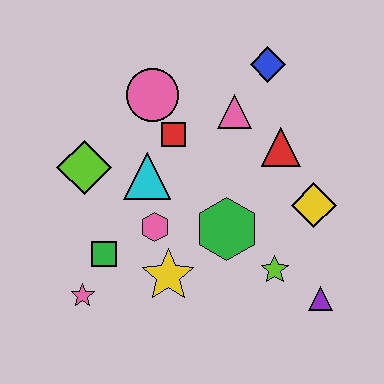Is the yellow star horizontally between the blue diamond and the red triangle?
No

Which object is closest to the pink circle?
The red square is closest to the pink circle.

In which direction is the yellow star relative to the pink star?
The yellow star is to the right of the pink star.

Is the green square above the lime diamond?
No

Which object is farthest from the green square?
The blue diamond is farthest from the green square.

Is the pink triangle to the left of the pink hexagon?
No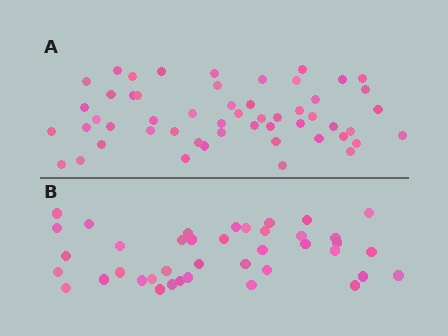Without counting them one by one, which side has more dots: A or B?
Region A (the top region) has more dots.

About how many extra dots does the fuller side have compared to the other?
Region A has approximately 15 more dots than region B.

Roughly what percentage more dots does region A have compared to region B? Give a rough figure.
About 30% more.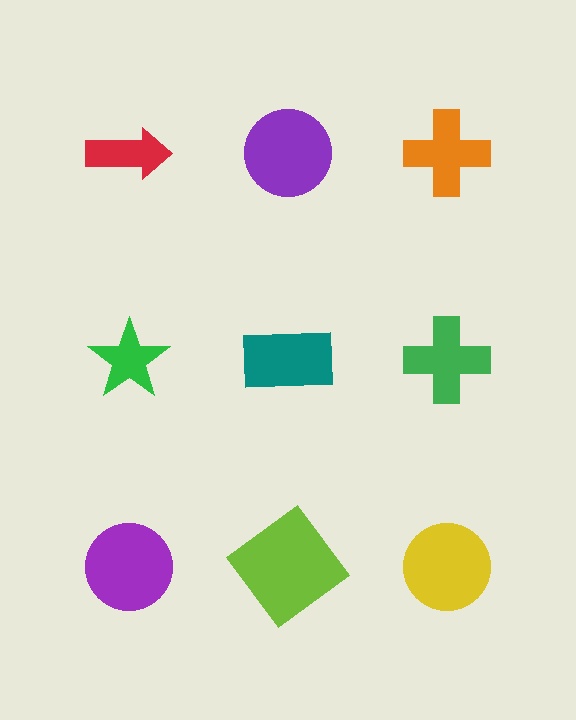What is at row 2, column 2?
A teal rectangle.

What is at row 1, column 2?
A purple circle.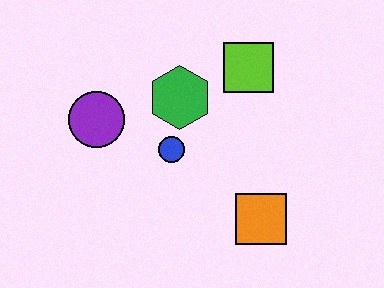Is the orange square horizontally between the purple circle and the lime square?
No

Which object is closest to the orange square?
The blue circle is closest to the orange square.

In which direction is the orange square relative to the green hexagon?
The orange square is below the green hexagon.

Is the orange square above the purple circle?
No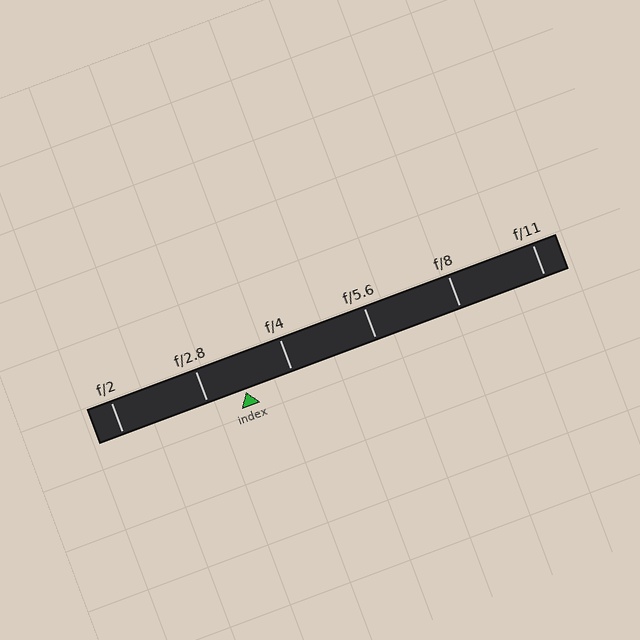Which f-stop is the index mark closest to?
The index mark is closest to f/2.8.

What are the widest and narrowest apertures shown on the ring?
The widest aperture shown is f/2 and the narrowest is f/11.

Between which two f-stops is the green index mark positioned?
The index mark is between f/2.8 and f/4.